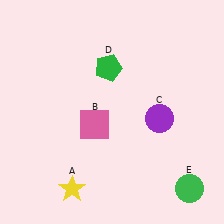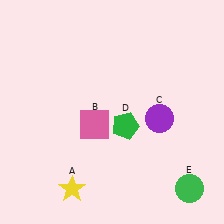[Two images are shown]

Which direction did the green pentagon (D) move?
The green pentagon (D) moved down.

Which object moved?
The green pentagon (D) moved down.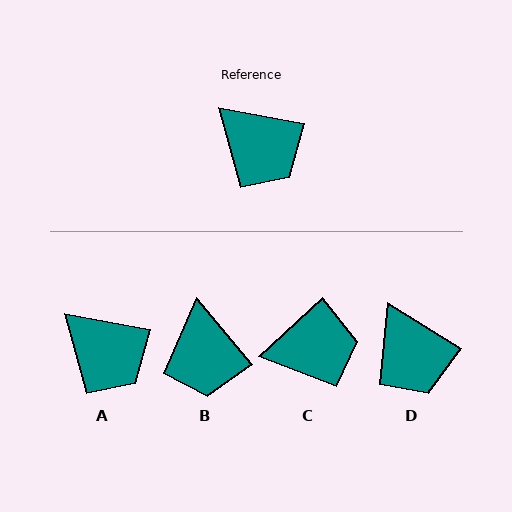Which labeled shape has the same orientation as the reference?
A.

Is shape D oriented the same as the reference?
No, it is off by about 21 degrees.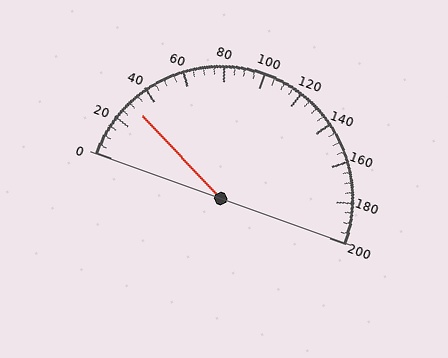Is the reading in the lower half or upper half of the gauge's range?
The reading is in the lower half of the range (0 to 200).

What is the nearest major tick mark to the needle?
The nearest major tick mark is 40.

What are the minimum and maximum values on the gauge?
The gauge ranges from 0 to 200.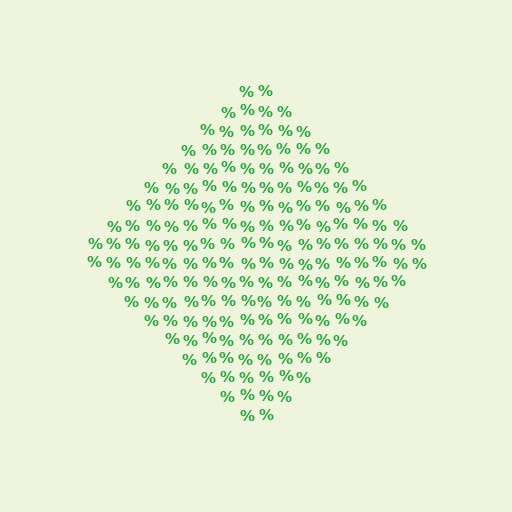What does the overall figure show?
The overall figure shows a diamond.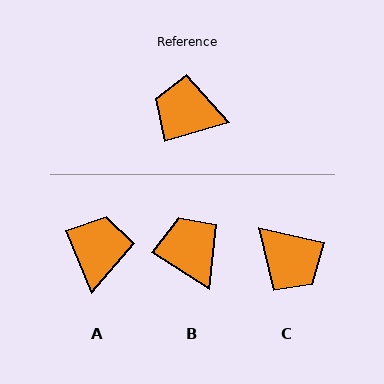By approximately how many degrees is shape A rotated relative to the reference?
Approximately 83 degrees clockwise.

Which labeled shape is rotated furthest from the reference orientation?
C, about 152 degrees away.